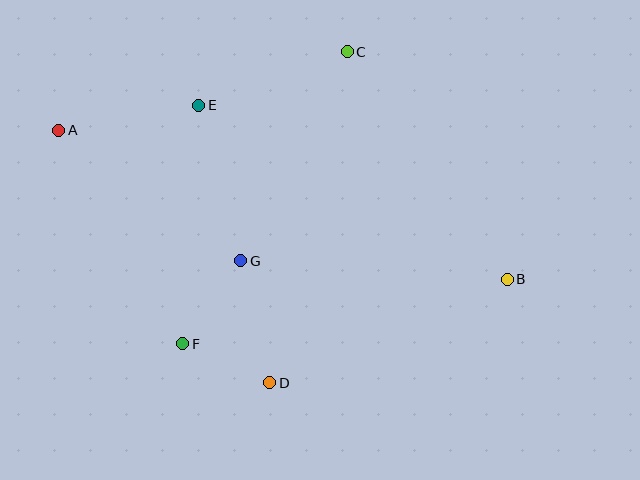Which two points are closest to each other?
Points D and F are closest to each other.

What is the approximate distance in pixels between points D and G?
The distance between D and G is approximately 125 pixels.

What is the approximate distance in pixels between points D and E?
The distance between D and E is approximately 286 pixels.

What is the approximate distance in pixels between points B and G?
The distance between B and G is approximately 267 pixels.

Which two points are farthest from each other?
Points A and B are farthest from each other.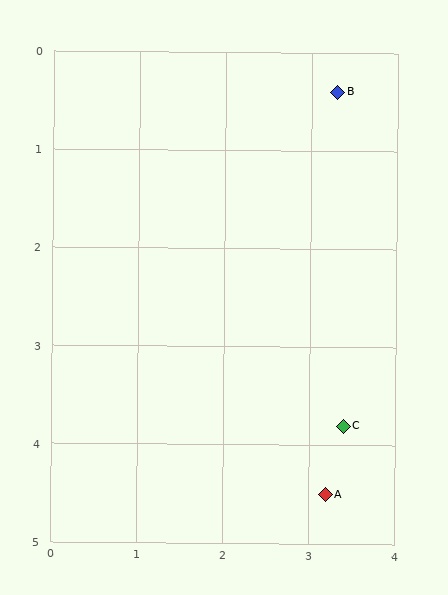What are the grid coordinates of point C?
Point C is at approximately (3.4, 3.8).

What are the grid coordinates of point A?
Point A is at approximately (3.2, 4.5).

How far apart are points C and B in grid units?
Points C and B are about 3.4 grid units apart.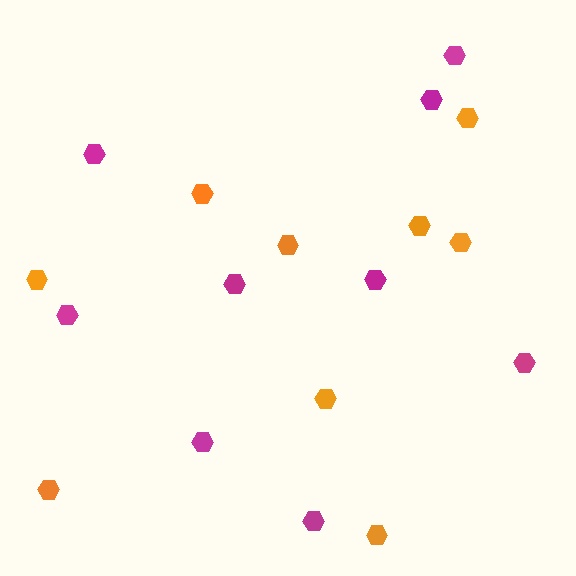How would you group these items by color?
There are 2 groups: one group of orange hexagons (9) and one group of magenta hexagons (9).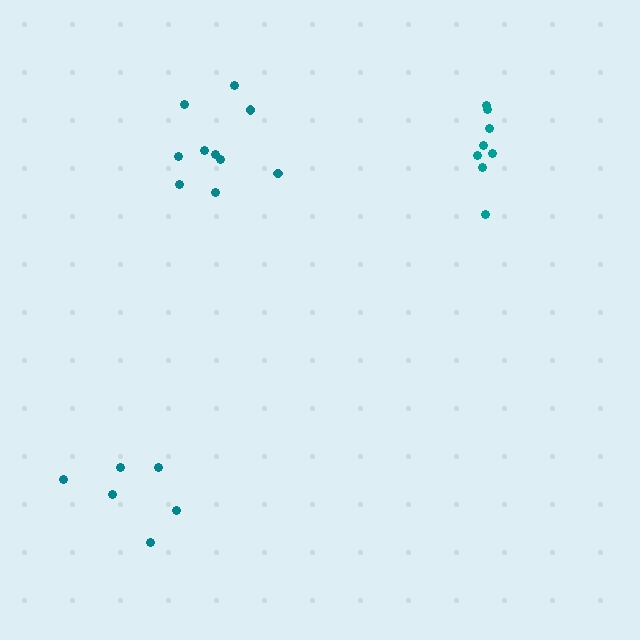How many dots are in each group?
Group 1: 6 dots, Group 2: 8 dots, Group 3: 10 dots (24 total).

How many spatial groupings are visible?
There are 3 spatial groupings.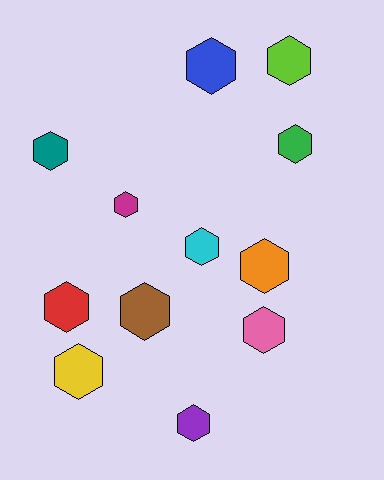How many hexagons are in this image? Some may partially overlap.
There are 12 hexagons.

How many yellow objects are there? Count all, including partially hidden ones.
There is 1 yellow object.